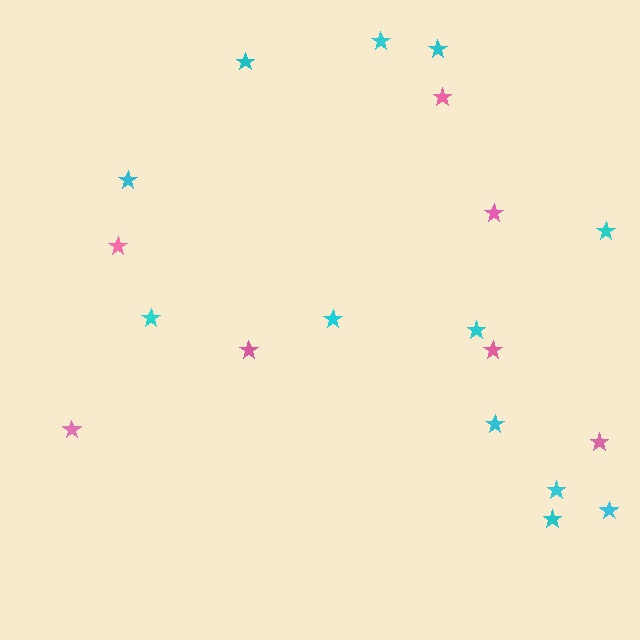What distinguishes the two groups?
There are 2 groups: one group of pink stars (7) and one group of cyan stars (12).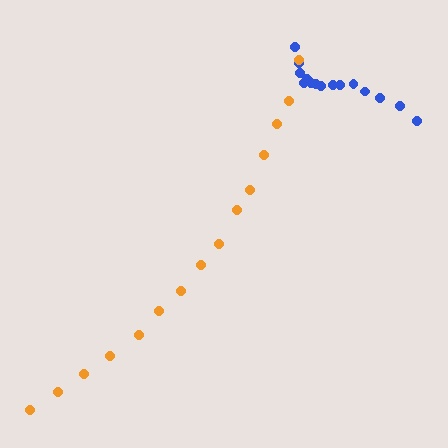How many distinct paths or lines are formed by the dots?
There are 2 distinct paths.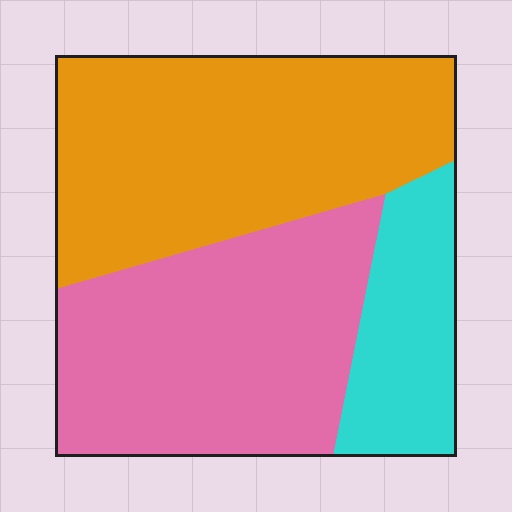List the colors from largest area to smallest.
From largest to smallest: orange, pink, cyan.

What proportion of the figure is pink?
Pink takes up about two fifths (2/5) of the figure.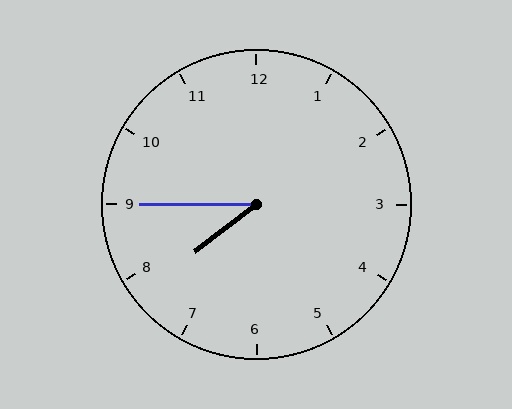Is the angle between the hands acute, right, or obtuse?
It is acute.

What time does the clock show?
7:45.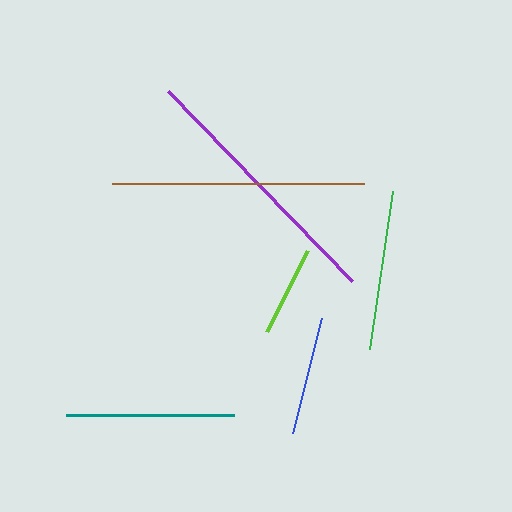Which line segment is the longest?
The purple line is the longest at approximately 264 pixels.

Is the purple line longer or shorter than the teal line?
The purple line is longer than the teal line.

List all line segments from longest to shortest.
From longest to shortest: purple, brown, teal, green, blue, lime.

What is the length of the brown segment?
The brown segment is approximately 251 pixels long.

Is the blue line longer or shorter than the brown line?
The brown line is longer than the blue line.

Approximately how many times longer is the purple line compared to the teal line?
The purple line is approximately 1.6 times the length of the teal line.